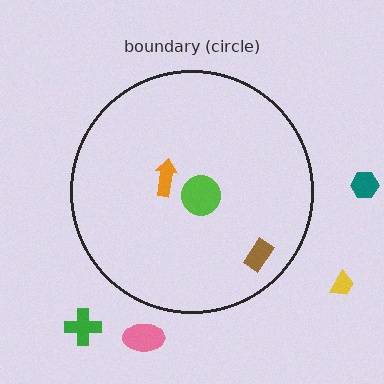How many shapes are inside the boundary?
3 inside, 4 outside.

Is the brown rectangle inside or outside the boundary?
Inside.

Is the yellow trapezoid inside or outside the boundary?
Outside.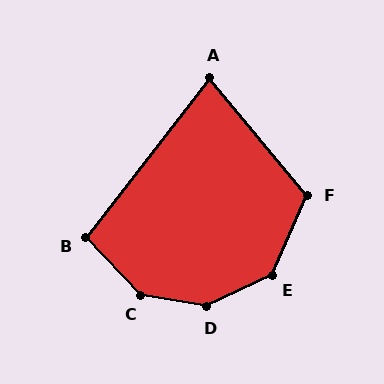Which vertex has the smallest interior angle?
A, at approximately 78 degrees.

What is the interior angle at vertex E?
Approximately 139 degrees (obtuse).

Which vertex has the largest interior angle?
D, at approximately 145 degrees.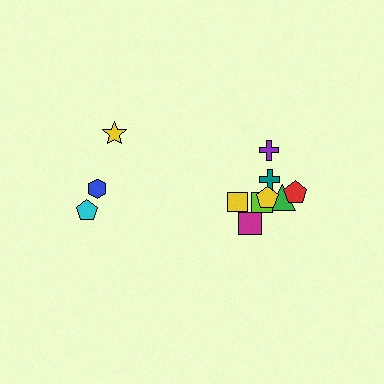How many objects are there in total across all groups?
There are 11 objects.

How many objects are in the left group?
There are 3 objects.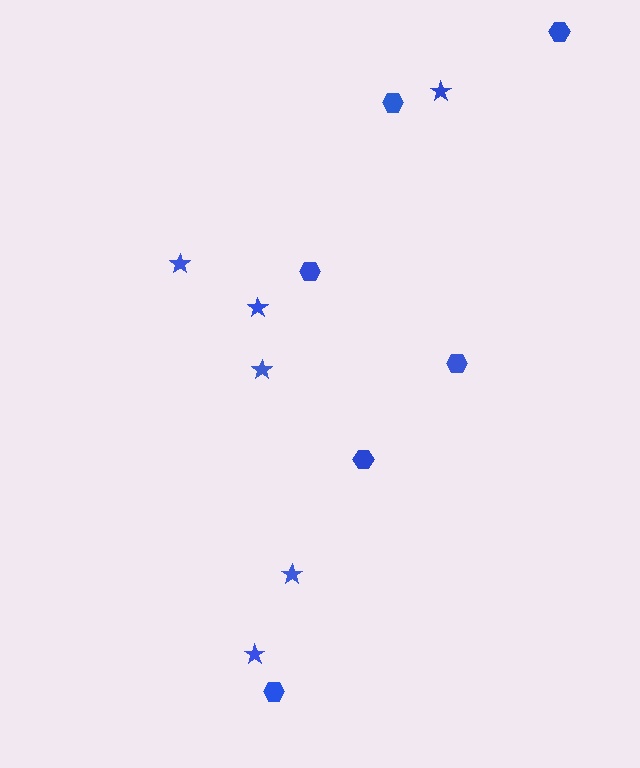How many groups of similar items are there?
There are 2 groups: one group of hexagons (6) and one group of stars (6).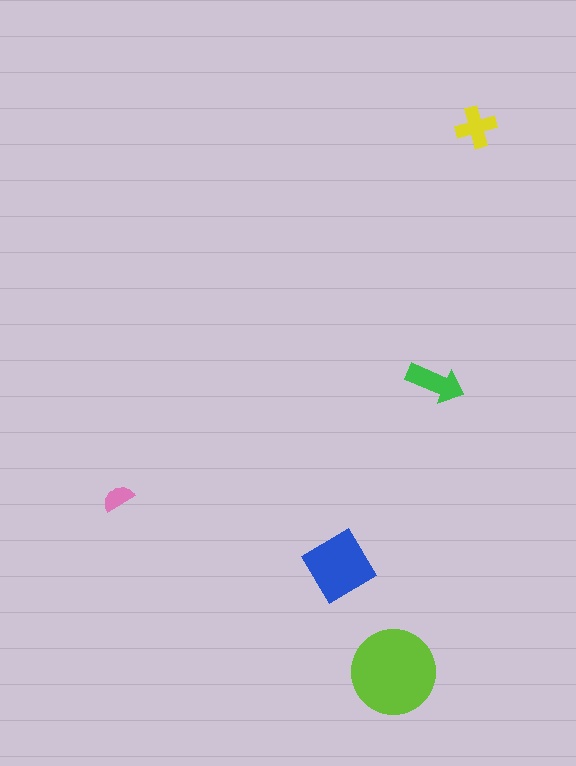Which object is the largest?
The lime circle.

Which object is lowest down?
The lime circle is bottommost.